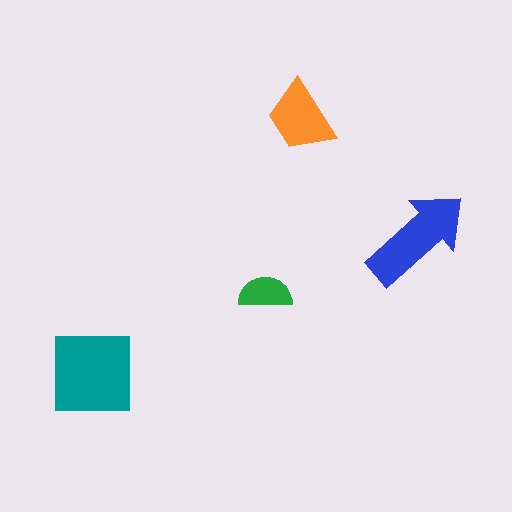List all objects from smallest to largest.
The green semicircle, the orange trapezoid, the blue arrow, the teal square.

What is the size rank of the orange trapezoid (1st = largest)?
3rd.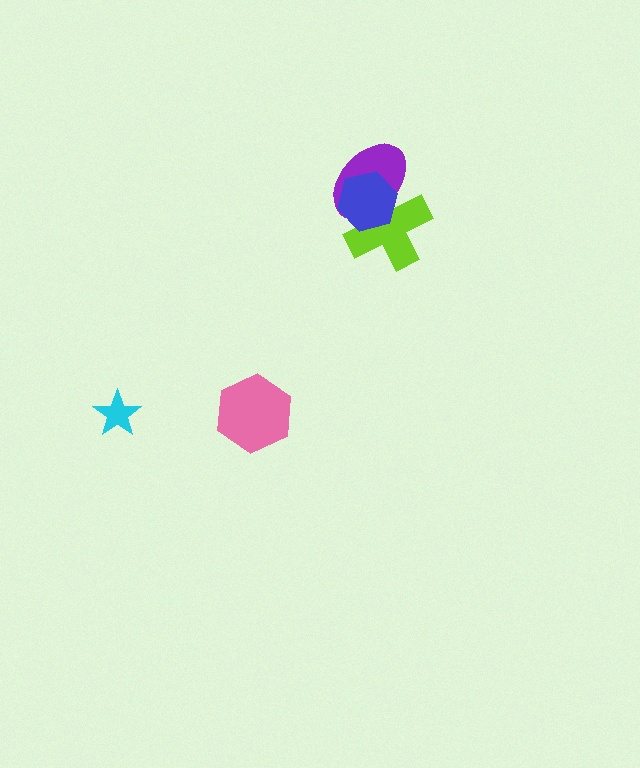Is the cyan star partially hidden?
No, no other shape covers it.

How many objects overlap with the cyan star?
0 objects overlap with the cyan star.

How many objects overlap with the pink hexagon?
0 objects overlap with the pink hexagon.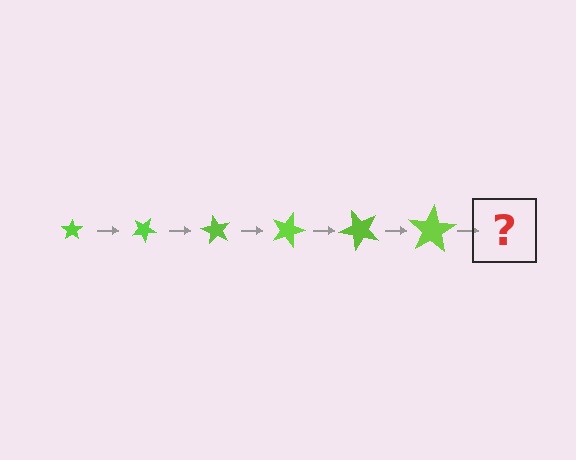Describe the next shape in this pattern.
It should be a star, larger than the previous one and rotated 180 degrees from the start.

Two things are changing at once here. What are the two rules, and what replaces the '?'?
The two rules are that the star grows larger each step and it rotates 30 degrees each step. The '?' should be a star, larger than the previous one and rotated 180 degrees from the start.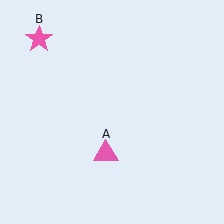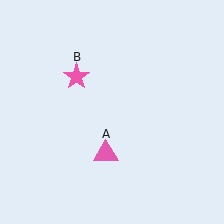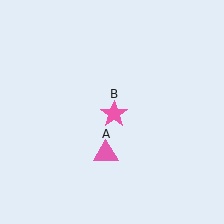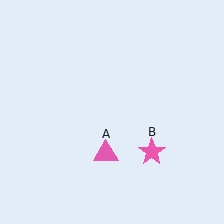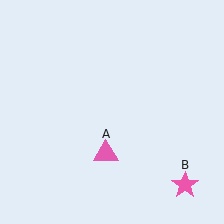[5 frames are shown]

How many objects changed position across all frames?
1 object changed position: pink star (object B).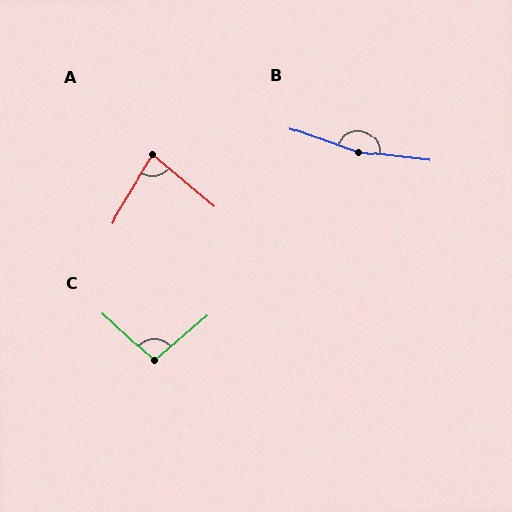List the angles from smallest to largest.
A (81°), C (97°), B (167°).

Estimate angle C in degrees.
Approximately 97 degrees.